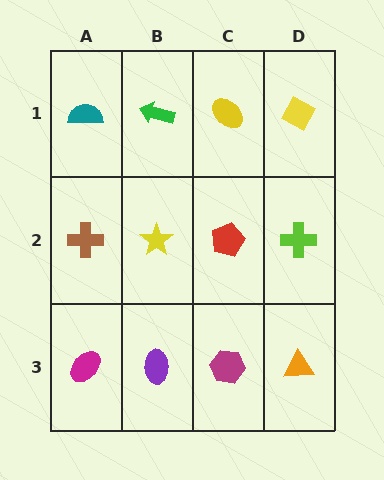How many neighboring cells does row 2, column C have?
4.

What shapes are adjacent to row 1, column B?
A yellow star (row 2, column B), a teal semicircle (row 1, column A), a yellow ellipse (row 1, column C).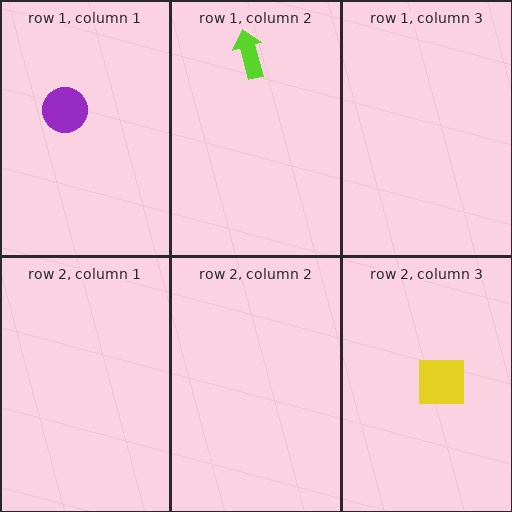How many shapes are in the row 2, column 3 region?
1.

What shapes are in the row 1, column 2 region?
The lime arrow.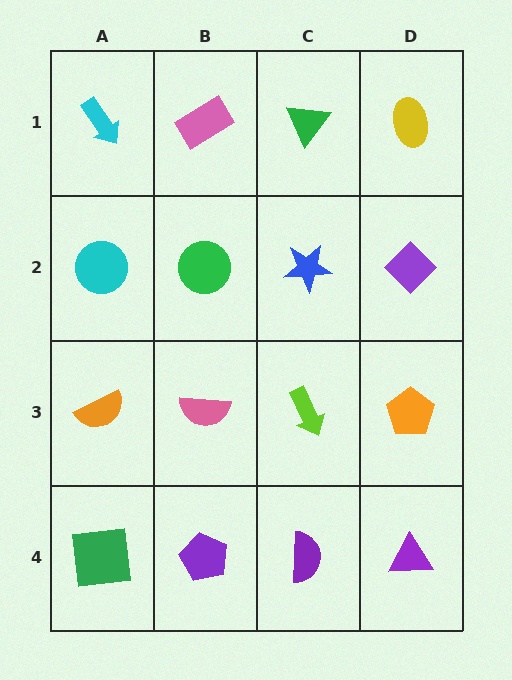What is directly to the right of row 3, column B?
A lime arrow.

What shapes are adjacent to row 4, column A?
An orange semicircle (row 3, column A), a purple pentagon (row 4, column B).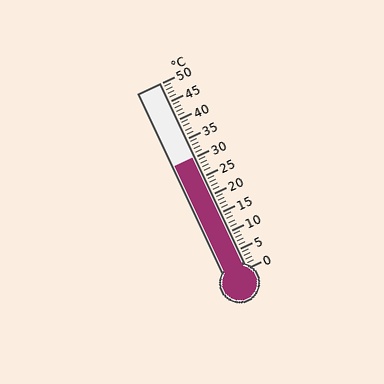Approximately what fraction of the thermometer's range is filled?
The thermometer is filled to approximately 60% of its range.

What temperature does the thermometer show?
The thermometer shows approximately 30°C.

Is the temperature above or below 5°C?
The temperature is above 5°C.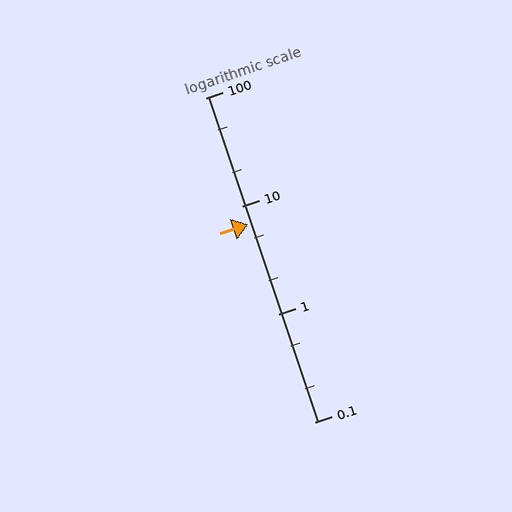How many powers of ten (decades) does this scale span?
The scale spans 3 decades, from 0.1 to 100.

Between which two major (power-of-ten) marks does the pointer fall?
The pointer is between 1 and 10.